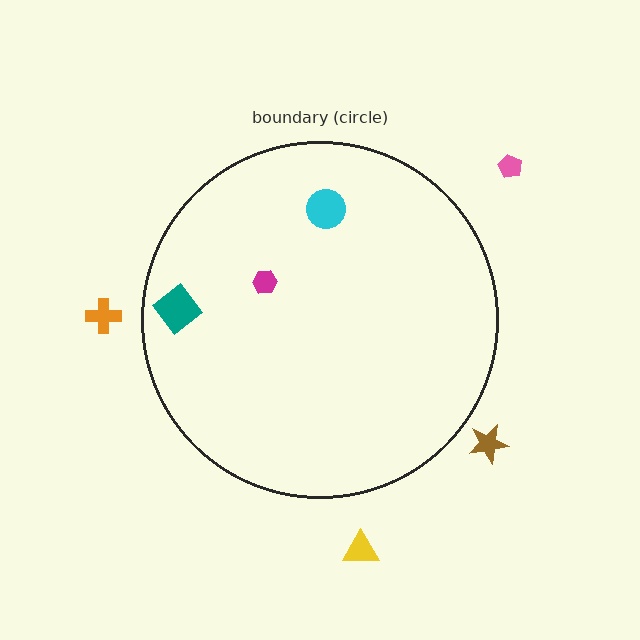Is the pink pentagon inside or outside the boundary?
Outside.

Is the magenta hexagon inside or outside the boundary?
Inside.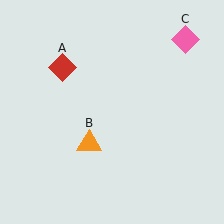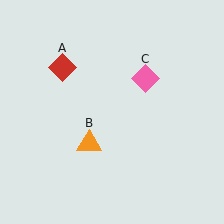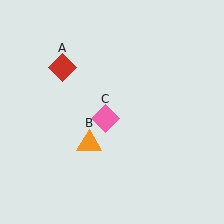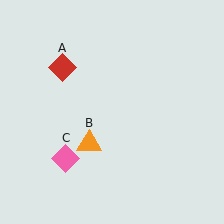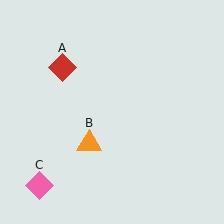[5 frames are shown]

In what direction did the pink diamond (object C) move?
The pink diamond (object C) moved down and to the left.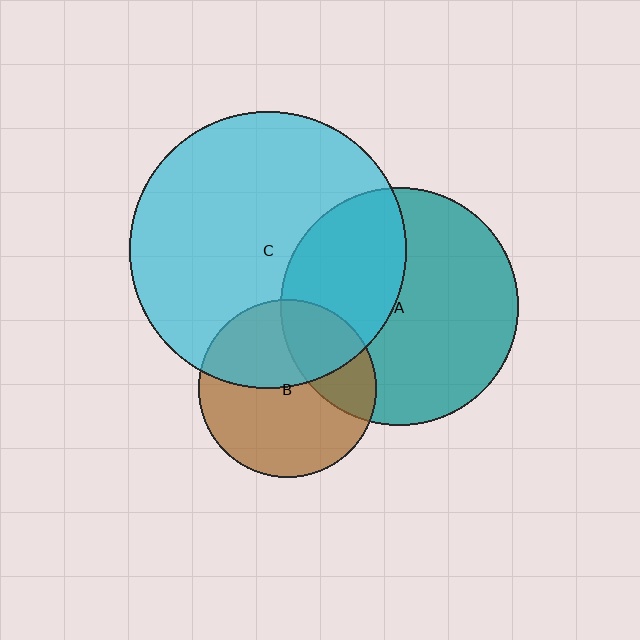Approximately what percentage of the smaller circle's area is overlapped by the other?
Approximately 30%.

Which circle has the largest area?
Circle C (cyan).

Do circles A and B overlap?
Yes.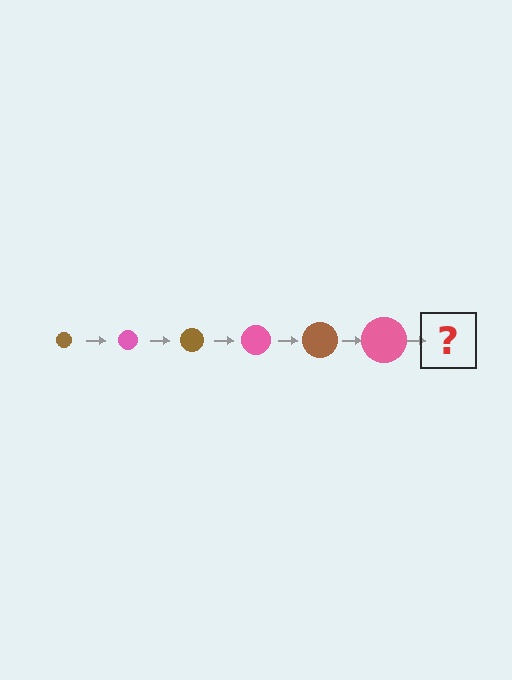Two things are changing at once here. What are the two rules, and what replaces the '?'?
The two rules are that the circle grows larger each step and the color cycles through brown and pink. The '?' should be a brown circle, larger than the previous one.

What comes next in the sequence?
The next element should be a brown circle, larger than the previous one.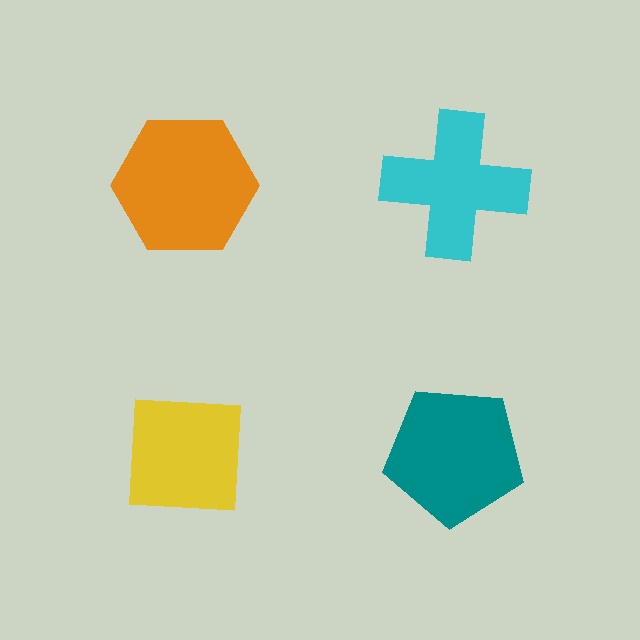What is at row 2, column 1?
A yellow square.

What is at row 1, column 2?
A cyan cross.